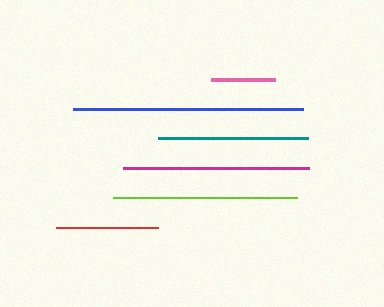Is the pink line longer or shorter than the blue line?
The blue line is longer than the pink line.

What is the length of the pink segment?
The pink segment is approximately 63 pixels long.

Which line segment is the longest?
The blue line is the longest at approximately 230 pixels.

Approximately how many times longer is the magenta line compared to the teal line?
The magenta line is approximately 1.2 times the length of the teal line.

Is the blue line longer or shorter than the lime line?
The blue line is longer than the lime line.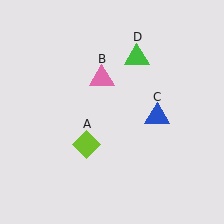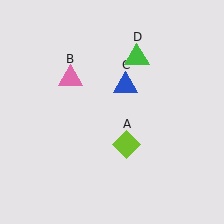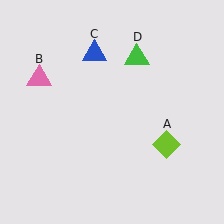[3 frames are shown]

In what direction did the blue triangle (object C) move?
The blue triangle (object C) moved up and to the left.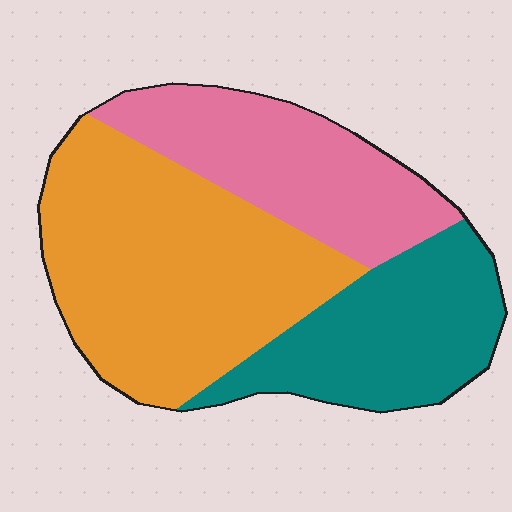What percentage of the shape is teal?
Teal takes up about one quarter (1/4) of the shape.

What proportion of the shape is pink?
Pink takes up between a quarter and a half of the shape.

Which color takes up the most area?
Orange, at roughly 45%.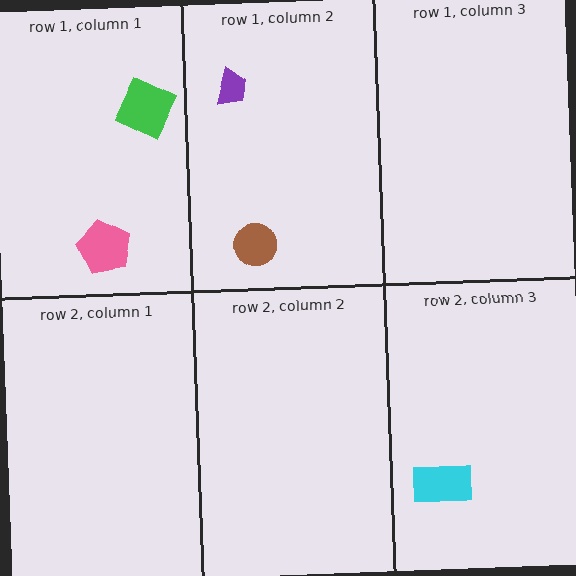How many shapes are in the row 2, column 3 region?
1.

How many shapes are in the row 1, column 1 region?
2.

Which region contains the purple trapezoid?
The row 1, column 2 region.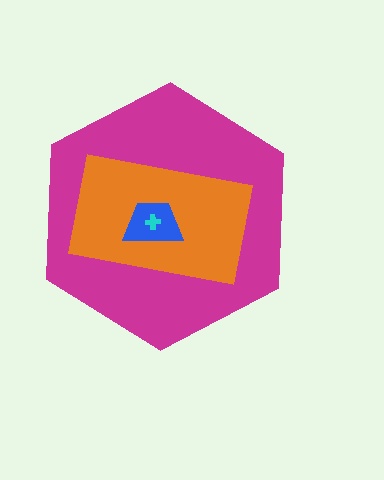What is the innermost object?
The cyan cross.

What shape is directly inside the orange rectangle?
The blue trapezoid.